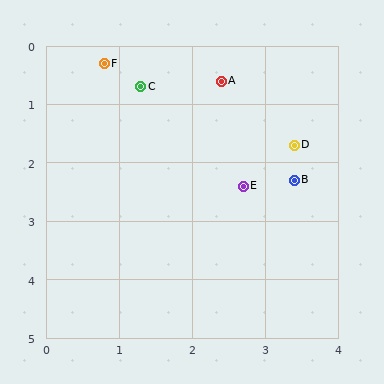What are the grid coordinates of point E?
Point E is at approximately (2.7, 2.4).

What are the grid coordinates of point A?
Point A is at approximately (2.4, 0.6).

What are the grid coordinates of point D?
Point D is at approximately (3.4, 1.7).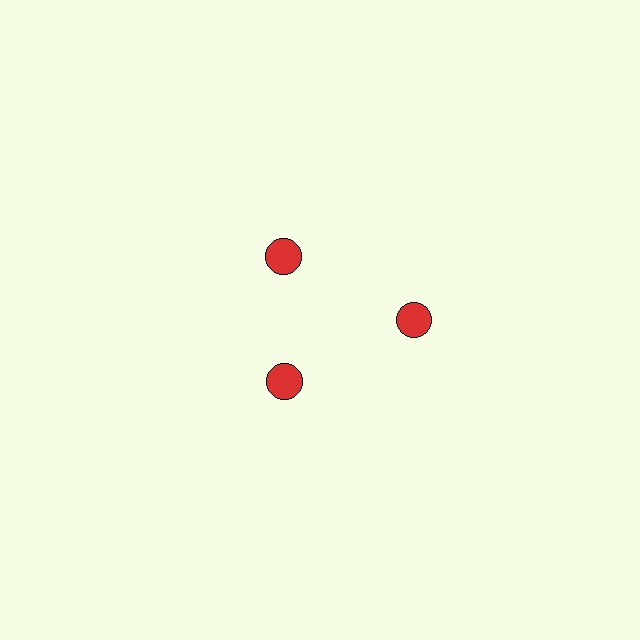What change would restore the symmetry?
The symmetry would be restored by moving it inward, back onto the ring so that all 3 circles sit at equal angles and equal distance from the center.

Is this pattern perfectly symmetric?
No. The 3 red circles are arranged in a ring, but one element near the 3 o'clock position is pushed outward from the center, breaking the 3-fold rotational symmetry.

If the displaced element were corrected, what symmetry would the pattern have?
It would have 3-fold rotational symmetry — the pattern would map onto itself every 120 degrees.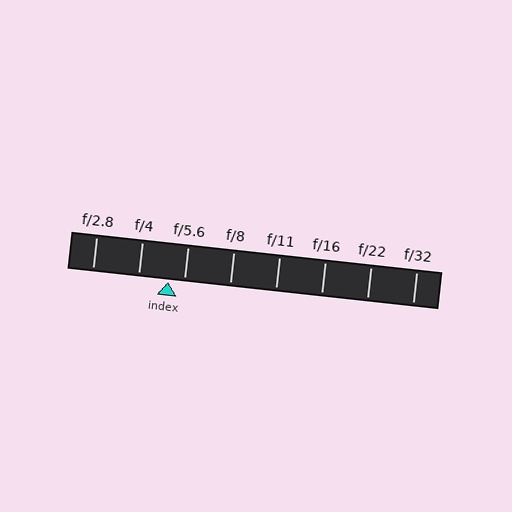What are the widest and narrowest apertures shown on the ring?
The widest aperture shown is f/2.8 and the narrowest is f/32.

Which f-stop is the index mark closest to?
The index mark is closest to f/5.6.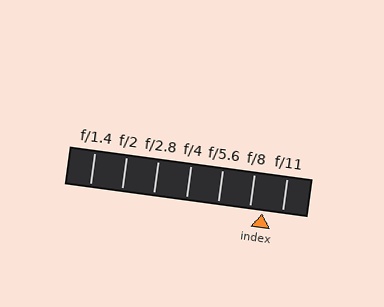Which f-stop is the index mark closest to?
The index mark is closest to f/8.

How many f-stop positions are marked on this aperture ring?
There are 7 f-stop positions marked.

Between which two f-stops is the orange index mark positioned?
The index mark is between f/8 and f/11.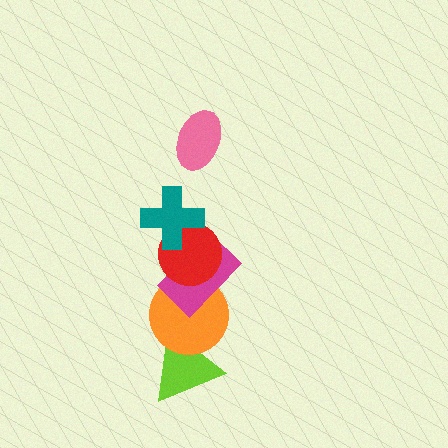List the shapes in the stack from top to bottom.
From top to bottom: the pink ellipse, the teal cross, the red circle, the magenta rectangle, the orange circle, the lime triangle.